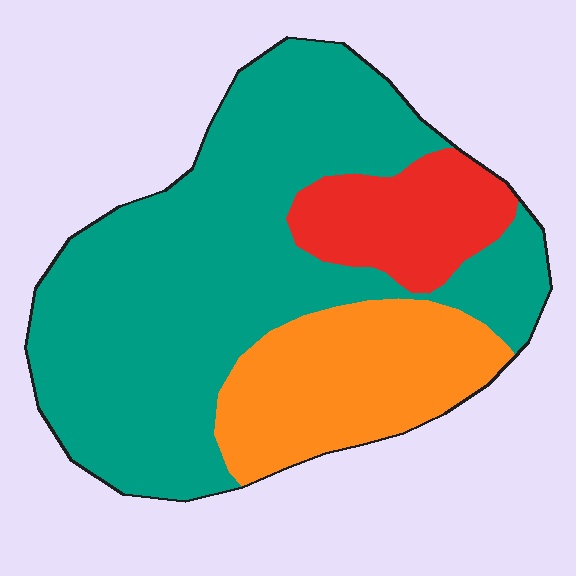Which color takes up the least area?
Red, at roughly 15%.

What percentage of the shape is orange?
Orange covers about 20% of the shape.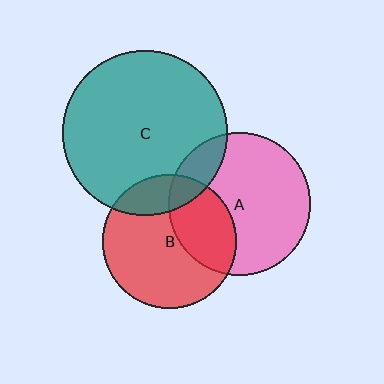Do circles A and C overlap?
Yes.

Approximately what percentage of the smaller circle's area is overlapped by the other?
Approximately 15%.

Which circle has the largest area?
Circle C (teal).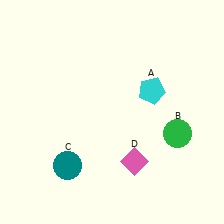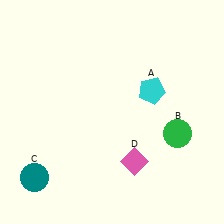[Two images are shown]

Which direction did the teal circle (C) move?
The teal circle (C) moved left.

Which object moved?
The teal circle (C) moved left.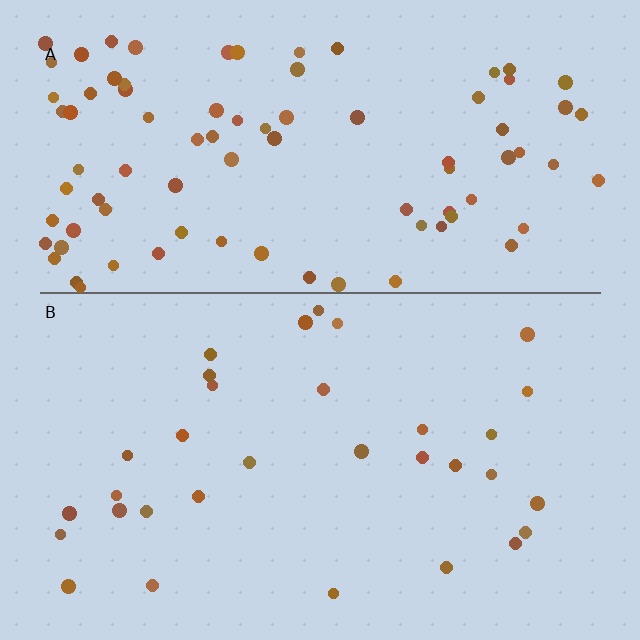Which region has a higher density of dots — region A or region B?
A (the top).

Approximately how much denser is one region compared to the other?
Approximately 2.8× — region A over region B.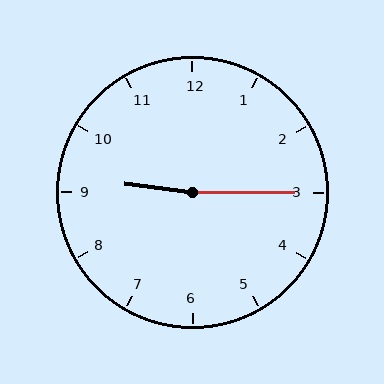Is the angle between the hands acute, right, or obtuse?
It is obtuse.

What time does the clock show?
9:15.